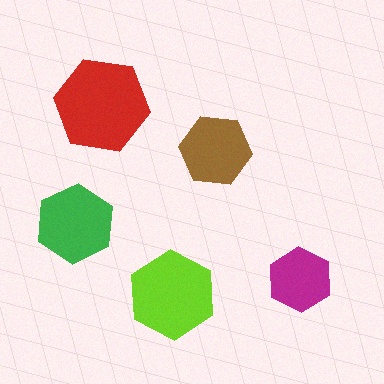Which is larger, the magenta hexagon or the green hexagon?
The green one.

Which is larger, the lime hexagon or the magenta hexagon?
The lime one.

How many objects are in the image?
There are 5 objects in the image.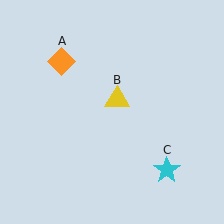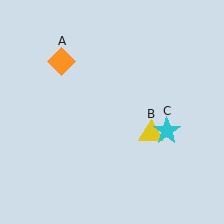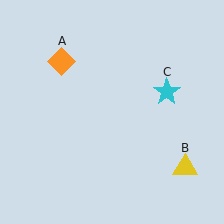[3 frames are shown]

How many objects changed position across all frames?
2 objects changed position: yellow triangle (object B), cyan star (object C).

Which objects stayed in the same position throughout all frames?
Orange diamond (object A) remained stationary.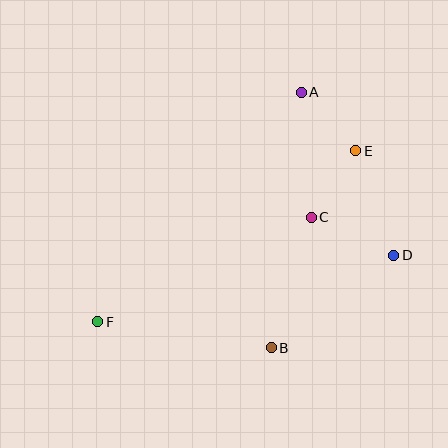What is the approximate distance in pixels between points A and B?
The distance between A and B is approximately 257 pixels.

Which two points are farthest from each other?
Points E and F are farthest from each other.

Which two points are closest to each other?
Points A and E are closest to each other.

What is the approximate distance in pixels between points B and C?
The distance between B and C is approximately 136 pixels.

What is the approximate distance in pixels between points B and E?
The distance between B and E is approximately 214 pixels.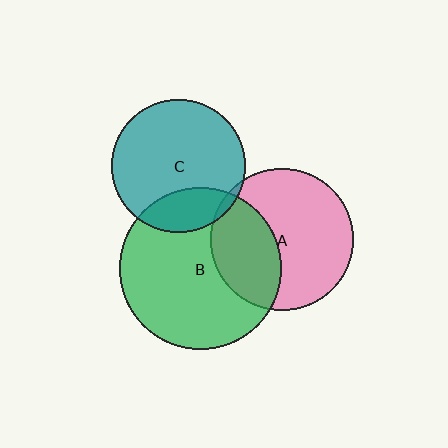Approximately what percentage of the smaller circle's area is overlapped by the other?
Approximately 5%.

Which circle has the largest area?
Circle B (green).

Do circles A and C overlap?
Yes.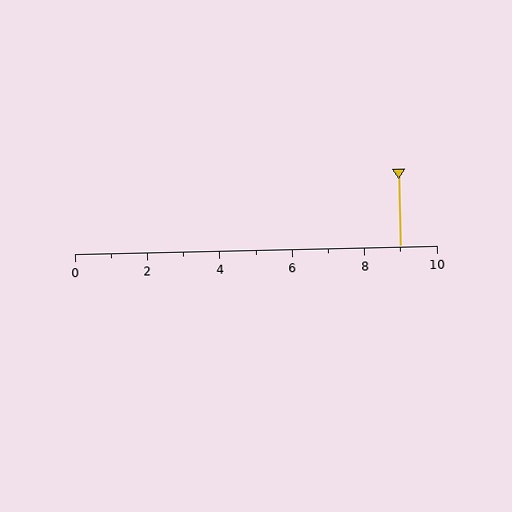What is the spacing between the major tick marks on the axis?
The major ticks are spaced 2 apart.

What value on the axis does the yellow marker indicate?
The marker indicates approximately 9.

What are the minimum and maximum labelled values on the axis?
The axis runs from 0 to 10.